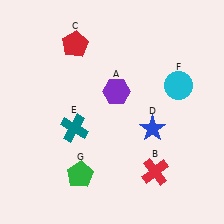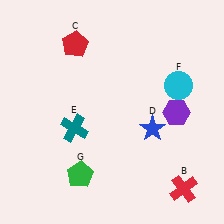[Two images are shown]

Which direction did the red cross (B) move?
The red cross (B) moved right.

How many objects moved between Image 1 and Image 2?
2 objects moved between the two images.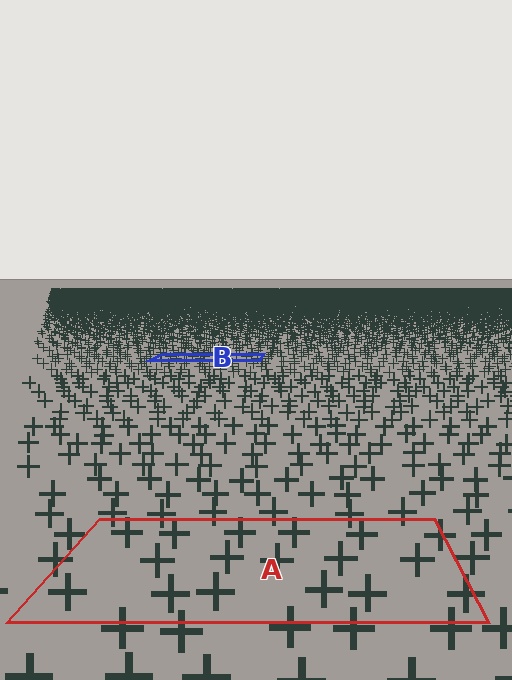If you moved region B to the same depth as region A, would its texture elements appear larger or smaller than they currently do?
They would appear larger. At a closer depth, the same texture elements are projected at a bigger on-screen size.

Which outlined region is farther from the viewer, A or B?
Region B is farther from the viewer — the texture elements inside it appear smaller and more densely packed.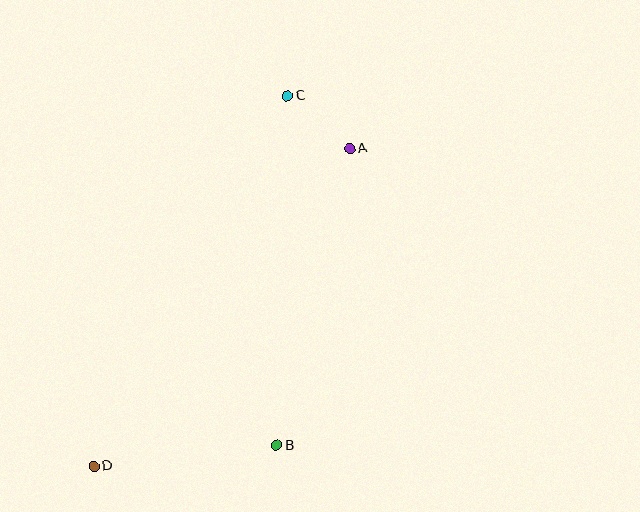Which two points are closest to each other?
Points A and C are closest to each other.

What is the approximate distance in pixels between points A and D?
The distance between A and D is approximately 408 pixels.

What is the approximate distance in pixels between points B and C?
The distance between B and C is approximately 350 pixels.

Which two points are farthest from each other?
Points C and D are farthest from each other.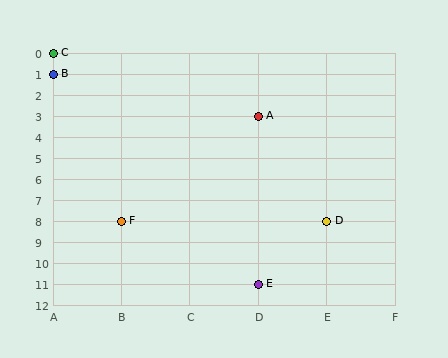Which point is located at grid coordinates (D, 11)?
Point E is at (D, 11).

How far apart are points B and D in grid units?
Points B and D are 4 columns and 7 rows apart (about 8.1 grid units diagonally).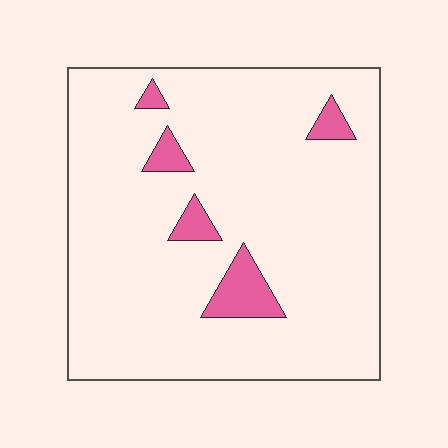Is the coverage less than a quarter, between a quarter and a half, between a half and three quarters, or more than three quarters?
Less than a quarter.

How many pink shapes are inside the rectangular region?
5.